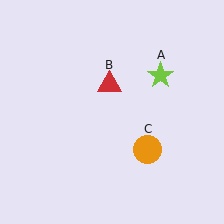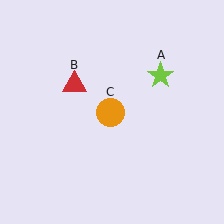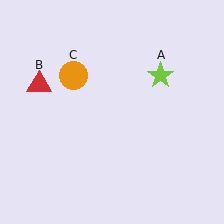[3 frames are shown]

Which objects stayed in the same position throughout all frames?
Lime star (object A) remained stationary.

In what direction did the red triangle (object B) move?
The red triangle (object B) moved left.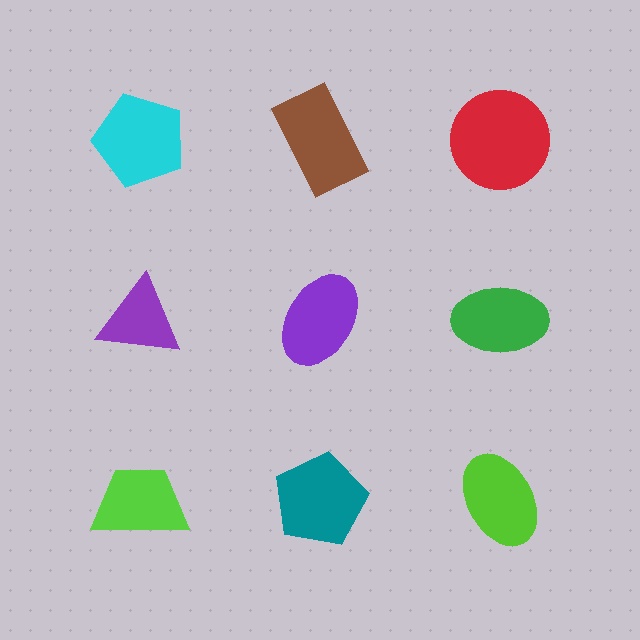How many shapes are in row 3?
3 shapes.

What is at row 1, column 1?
A cyan pentagon.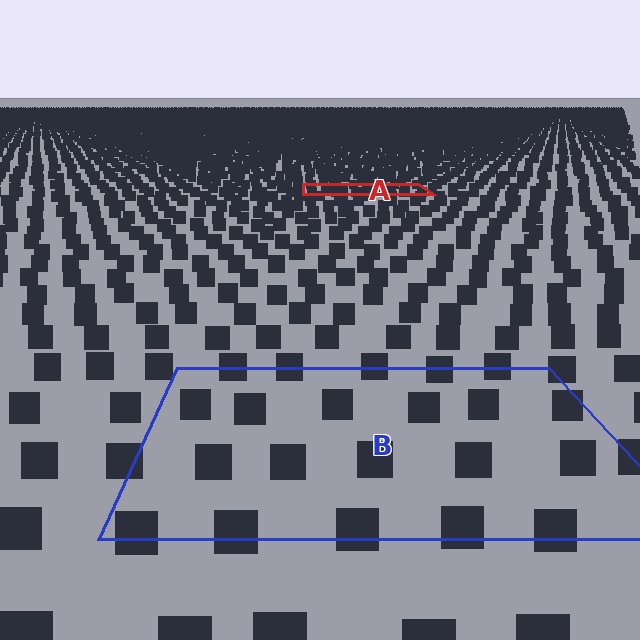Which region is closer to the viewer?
Region B is closer. The texture elements there are larger and more spread out.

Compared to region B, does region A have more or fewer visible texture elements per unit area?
Region A has more texture elements per unit area — they are packed more densely because it is farther away.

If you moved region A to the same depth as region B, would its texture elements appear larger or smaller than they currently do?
They would appear larger. At a closer depth, the same texture elements are projected at a bigger on-screen size.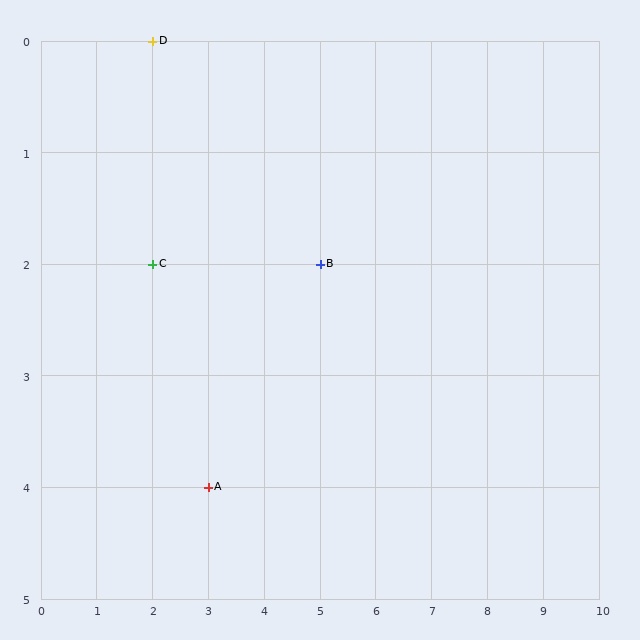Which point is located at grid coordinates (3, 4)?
Point A is at (3, 4).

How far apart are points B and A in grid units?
Points B and A are 2 columns and 2 rows apart (about 2.8 grid units diagonally).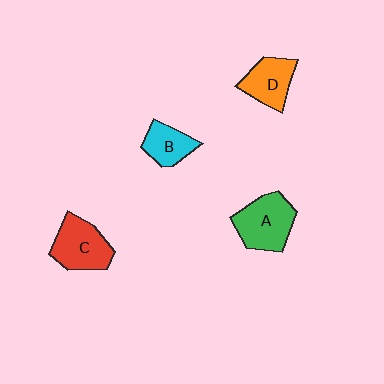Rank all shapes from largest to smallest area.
From largest to smallest: A (green), C (red), D (orange), B (cyan).